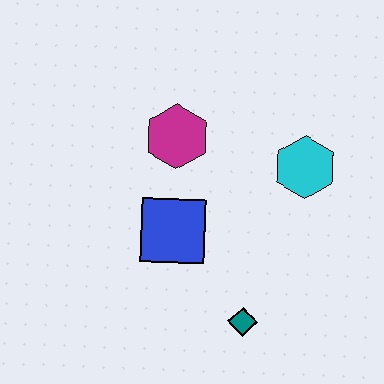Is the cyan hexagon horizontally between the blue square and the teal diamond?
No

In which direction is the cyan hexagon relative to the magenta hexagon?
The cyan hexagon is to the right of the magenta hexagon.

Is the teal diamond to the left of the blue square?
No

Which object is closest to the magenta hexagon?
The blue square is closest to the magenta hexagon.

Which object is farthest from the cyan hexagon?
The teal diamond is farthest from the cyan hexagon.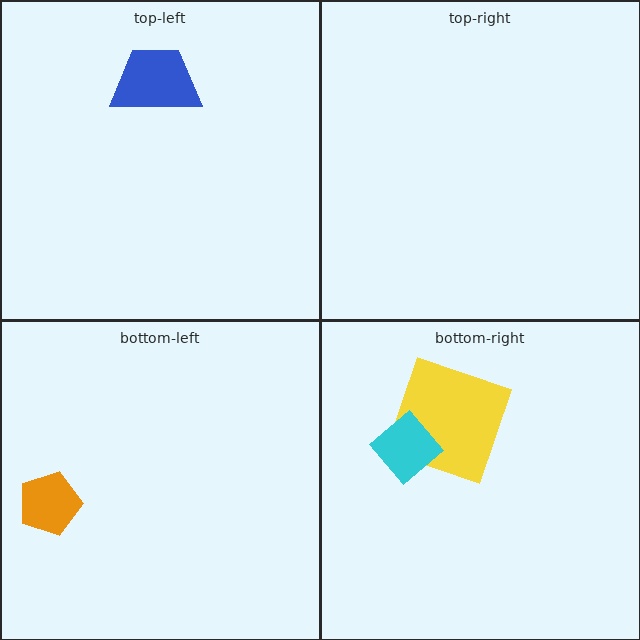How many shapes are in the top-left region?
1.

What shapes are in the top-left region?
The blue trapezoid.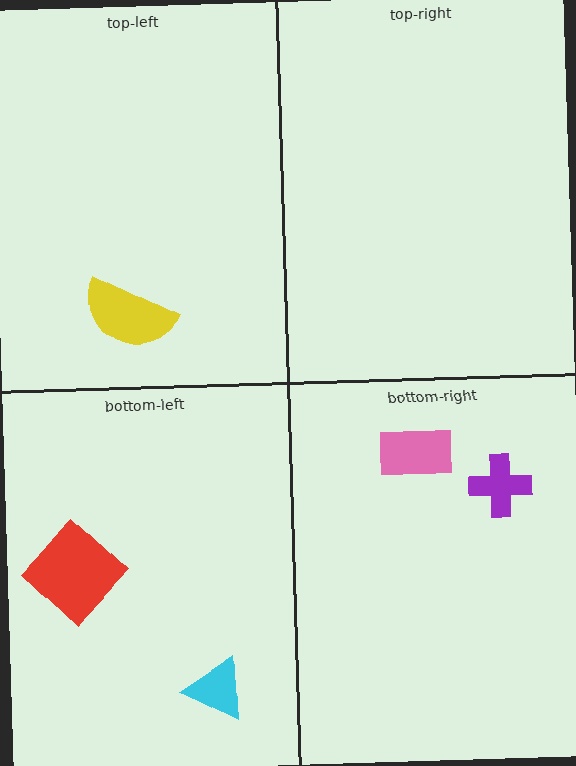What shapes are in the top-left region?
The yellow semicircle.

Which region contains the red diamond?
The bottom-left region.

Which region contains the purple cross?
The bottom-right region.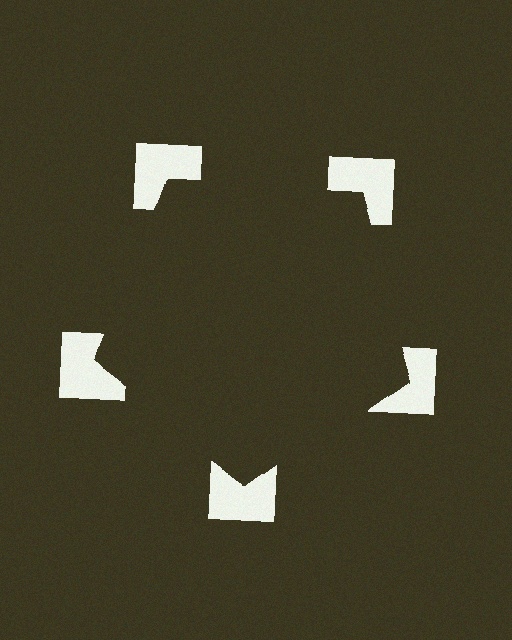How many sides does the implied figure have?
5 sides.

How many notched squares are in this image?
There are 5 — one at each vertex of the illusory pentagon.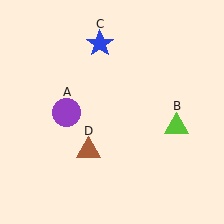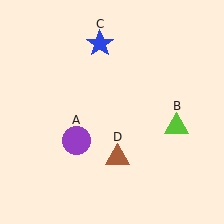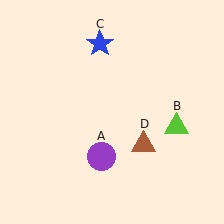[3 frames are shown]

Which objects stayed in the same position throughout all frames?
Lime triangle (object B) and blue star (object C) remained stationary.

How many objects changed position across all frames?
2 objects changed position: purple circle (object A), brown triangle (object D).